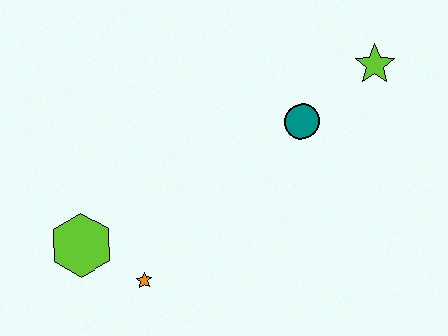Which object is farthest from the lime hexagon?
The lime star is farthest from the lime hexagon.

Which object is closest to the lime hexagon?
The orange star is closest to the lime hexagon.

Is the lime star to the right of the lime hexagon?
Yes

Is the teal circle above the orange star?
Yes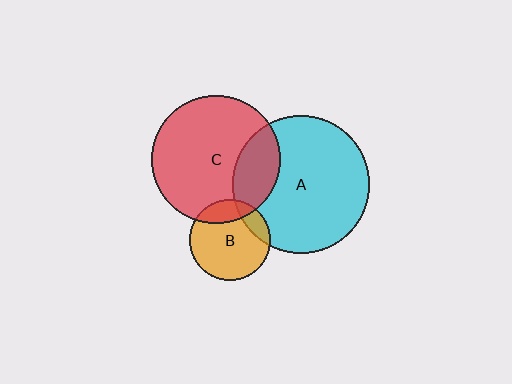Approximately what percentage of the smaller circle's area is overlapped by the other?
Approximately 15%.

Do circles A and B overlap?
Yes.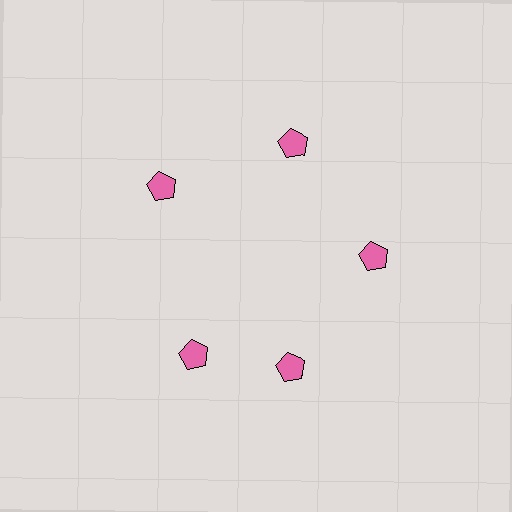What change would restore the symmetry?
The symmetry would be restored by rotating it back into even spacing with its neighbors so that all 5 pentagons sit at equal angles and equal distance from the center.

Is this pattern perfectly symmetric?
No. The 5 pink pentagons are arranged in a ring, but one element near the 8 o'clock position is rotated out of alignment along the ring, breaking the 5-fold rotational symmetry.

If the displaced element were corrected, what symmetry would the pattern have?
It would have 5-fold rotational symmetry — the pattern would map onto itself every 72 degrees.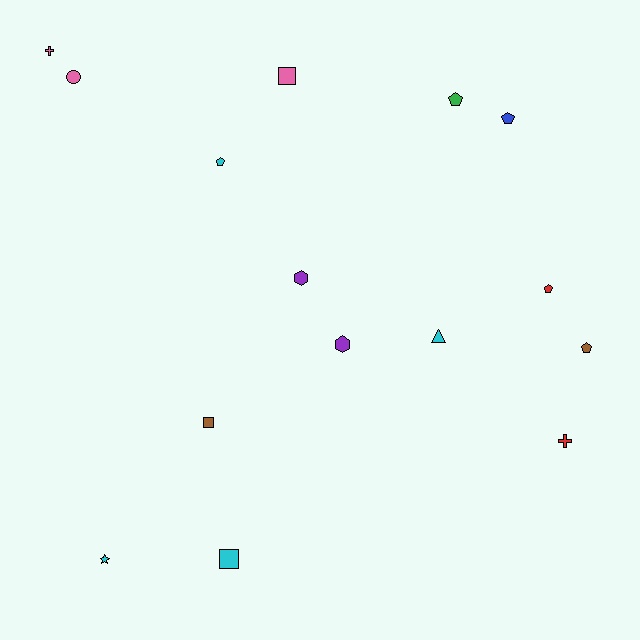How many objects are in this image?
There are 15 objects.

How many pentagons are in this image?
There are 5 pentagons.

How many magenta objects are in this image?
There are no magenta objects.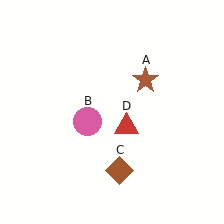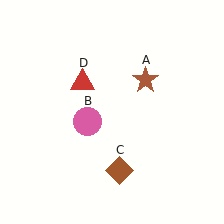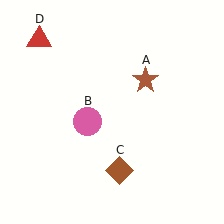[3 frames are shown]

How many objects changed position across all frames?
1 object changed position: red triangle (object D).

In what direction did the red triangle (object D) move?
The red triangle (object D) moved up and to the left.